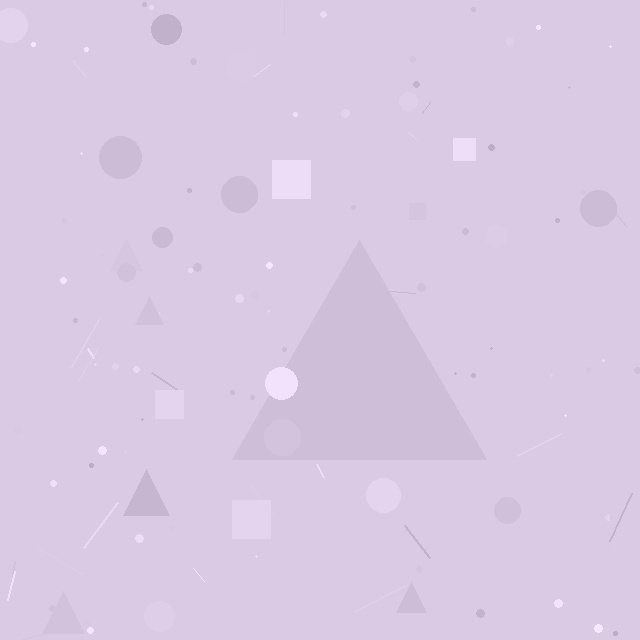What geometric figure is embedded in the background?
A triangle is embedded in the background.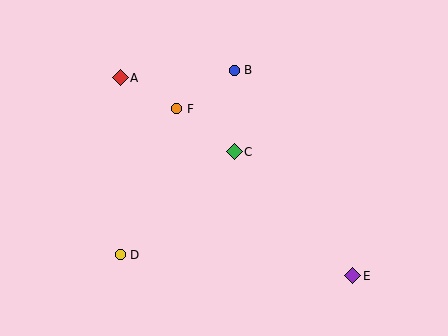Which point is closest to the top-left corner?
Point A is closest to the top-left corner.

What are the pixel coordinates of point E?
Point E is at (353, 276).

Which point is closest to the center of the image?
Point C at (234, 152) is closest to the center.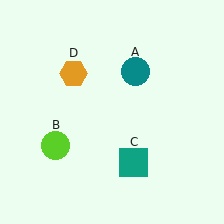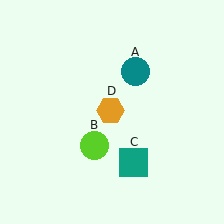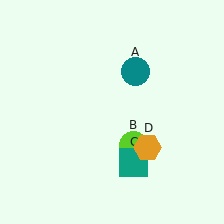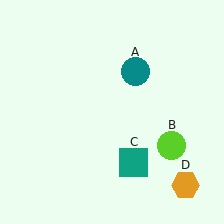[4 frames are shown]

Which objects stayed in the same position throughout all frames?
Teal circle (object A) and teal square (object C) remained stationary.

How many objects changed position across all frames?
2 objects changed position: lime circle (object B), orange hexagon (object D).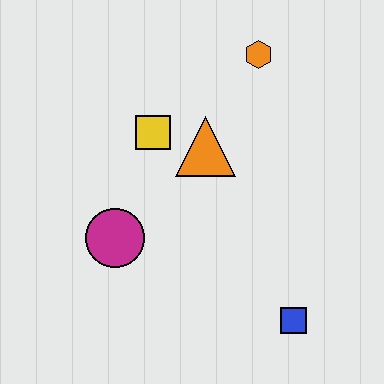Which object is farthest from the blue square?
The orange hexagon is farthest from the blue square.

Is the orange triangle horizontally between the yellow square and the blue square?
Yes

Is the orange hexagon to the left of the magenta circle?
No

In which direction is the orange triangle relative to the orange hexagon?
The orange triangle is below the orange hexagon.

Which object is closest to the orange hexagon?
The orange triangle is closest to the orange hexagon.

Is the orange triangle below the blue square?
No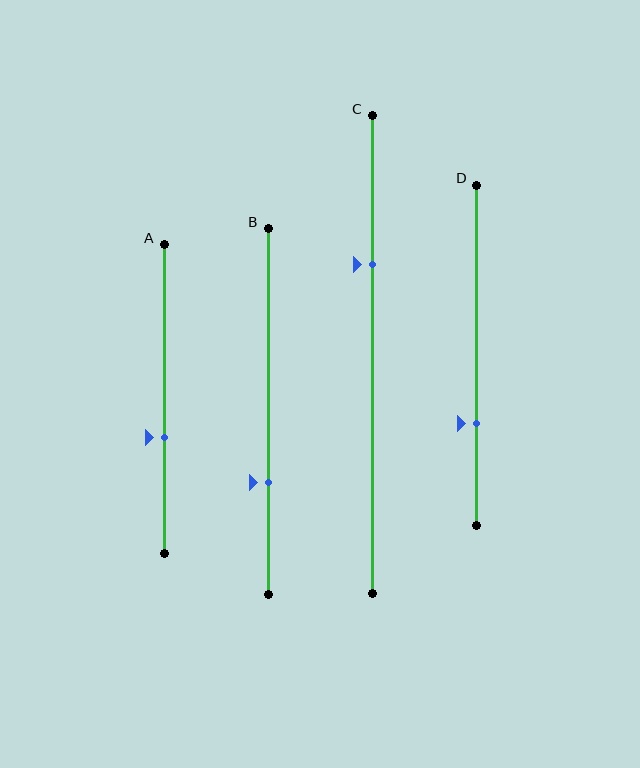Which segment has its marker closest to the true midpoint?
Segment A has its marker closest to the true midpoint.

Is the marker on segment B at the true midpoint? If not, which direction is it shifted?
No, the marker on segment B is shifted downward by about 20% of the segment length.